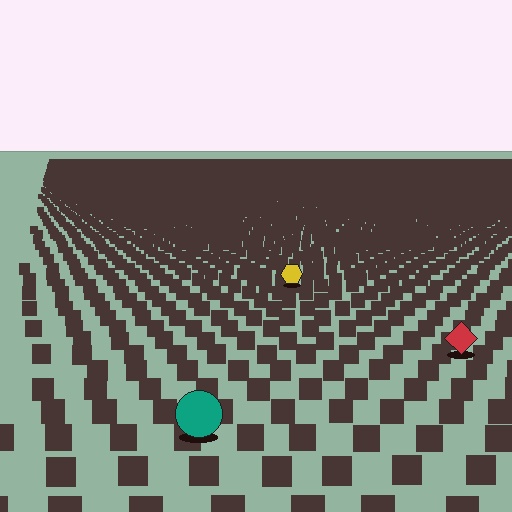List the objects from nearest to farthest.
From nearest to farthest: the teal circle, the red diamond, the yellow hexagon.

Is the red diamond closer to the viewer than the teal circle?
No. The teal circle is closer — you can tell from the texture gradient: the ground texture is coarser near it.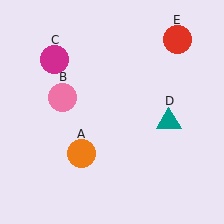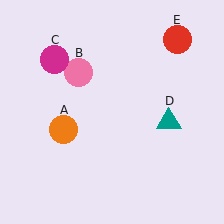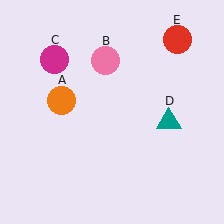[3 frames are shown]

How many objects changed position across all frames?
2 objects changed position: orange circle (object A), pink circle (object B).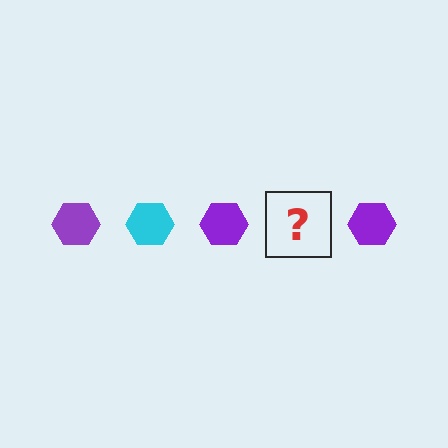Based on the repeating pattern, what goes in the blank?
The blank should be a cyan hexagon.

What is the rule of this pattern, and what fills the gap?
The rule is that the pattern cycles through purple, cyan hexagons. The gap should be filled with a cyan hexagon.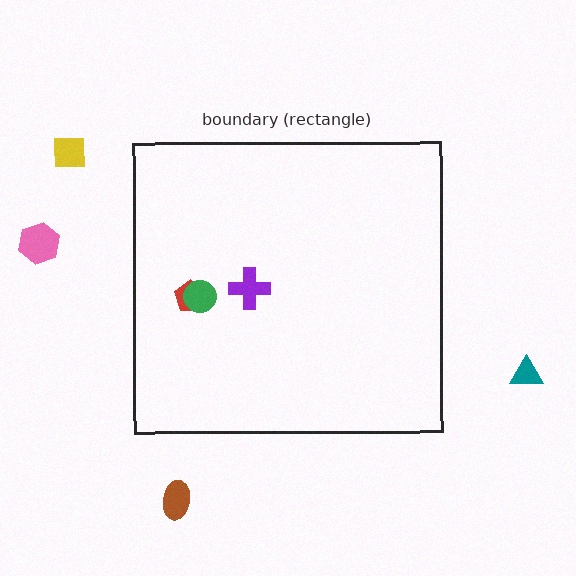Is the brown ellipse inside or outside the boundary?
Outside.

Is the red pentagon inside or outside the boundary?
Inside.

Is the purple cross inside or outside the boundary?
Inside.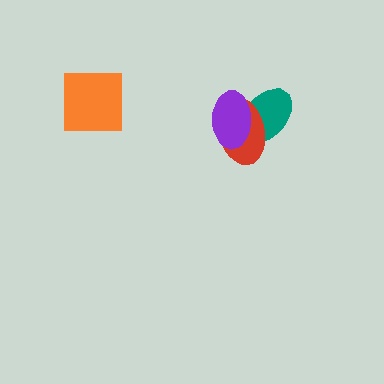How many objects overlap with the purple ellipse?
2 objects overlap with the purple ellipse.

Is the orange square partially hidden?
No, no other shape covers it.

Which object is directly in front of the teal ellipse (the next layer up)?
The red ellipse is directly in front of the teal ellipse.